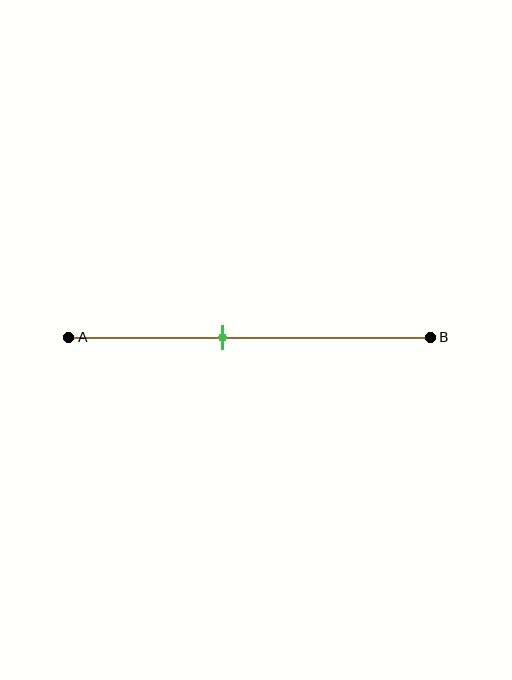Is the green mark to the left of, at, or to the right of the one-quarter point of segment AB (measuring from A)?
The green mark is to the right of the one-quarter point of segment AB.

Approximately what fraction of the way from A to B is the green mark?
The green mark is approximately 45% of the way from A to B.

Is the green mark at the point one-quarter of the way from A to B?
No, the mark is at about 45% from A, not at the 25% one-quarter point.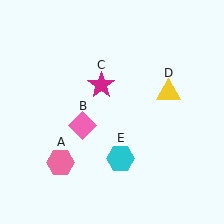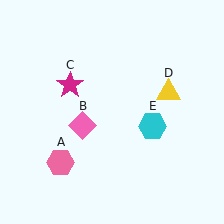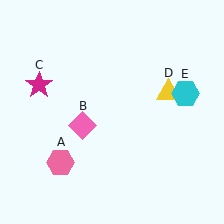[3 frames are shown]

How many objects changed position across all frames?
2 objects changed position: magenta star (object C), cyan hexagon (object E).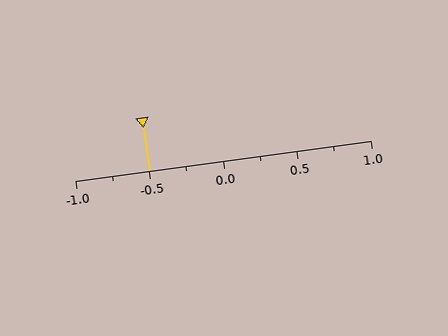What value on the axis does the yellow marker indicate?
The marker indicates approximately -0.5.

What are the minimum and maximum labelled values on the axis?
The axis runs from -1.0 to 1.0.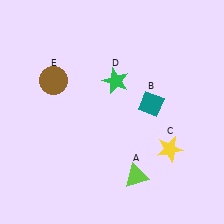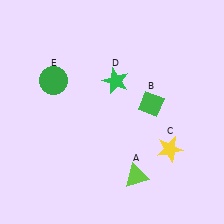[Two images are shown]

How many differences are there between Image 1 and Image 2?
There are 2 differences between the two images.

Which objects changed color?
B changed from teal to green. E changed from brown to green.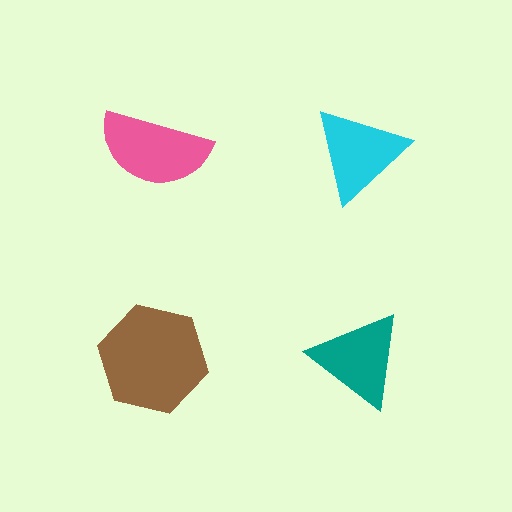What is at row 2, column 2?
A teal triangle.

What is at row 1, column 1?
A pink semicircle.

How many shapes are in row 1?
2 shapes.